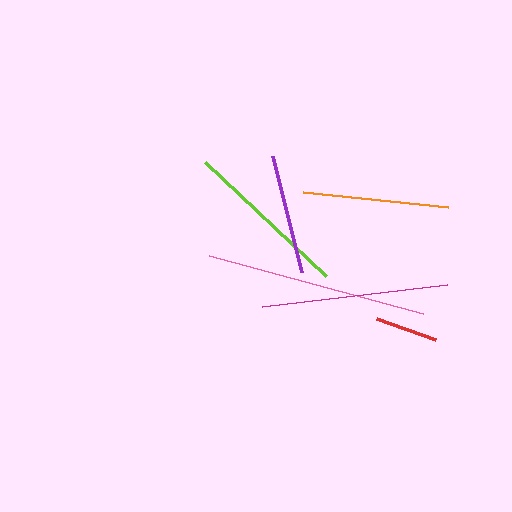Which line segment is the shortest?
The red line is the shortest at approximately 62 pixels.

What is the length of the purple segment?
The purple segment is approximately 119 pixels long.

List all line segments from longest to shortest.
From longest to shortest: pink, magenta, lime, orange, purple, red.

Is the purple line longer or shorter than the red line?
The purple line is longer than the red line.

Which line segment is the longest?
The pink line is the longest at approximately 222 pixels.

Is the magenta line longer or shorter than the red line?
The magenta line is longer than the red line.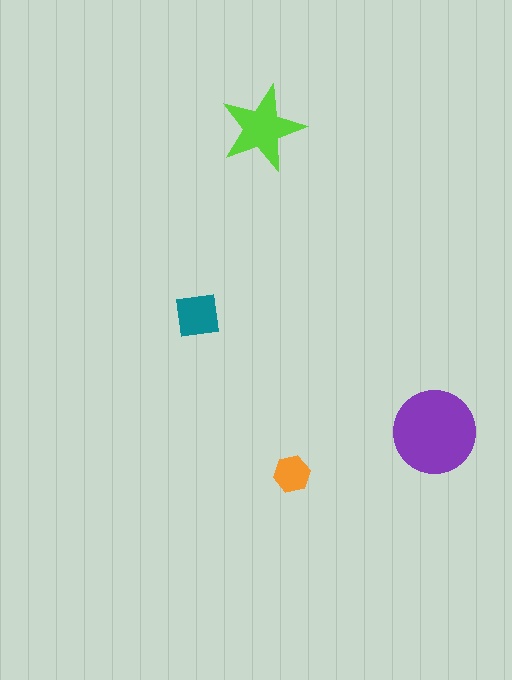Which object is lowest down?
The orange hexagon is bottommost.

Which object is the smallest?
The orange hexagon.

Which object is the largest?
The purple circle.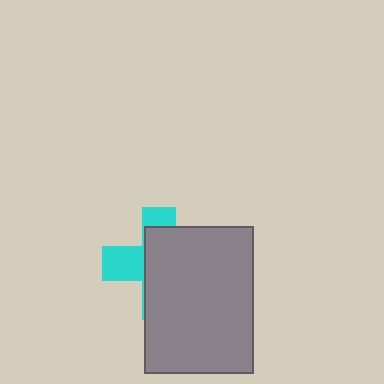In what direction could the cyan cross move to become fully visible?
The cyan cross could move left. That would shift it out from behind the gray rectangle entirely.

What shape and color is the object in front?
The object in front is a gray rectangle.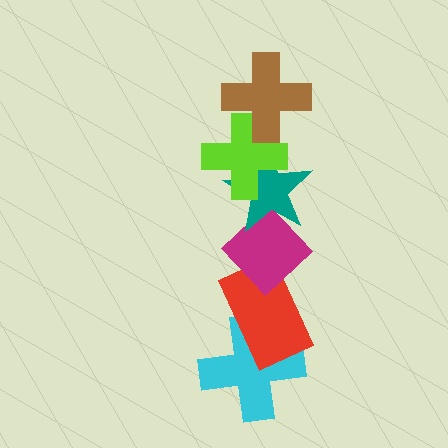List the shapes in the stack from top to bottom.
From top to bottom: the brown cross, the lime cross, the teal star, the magenta diamond, the red rectangle, the cyan cross.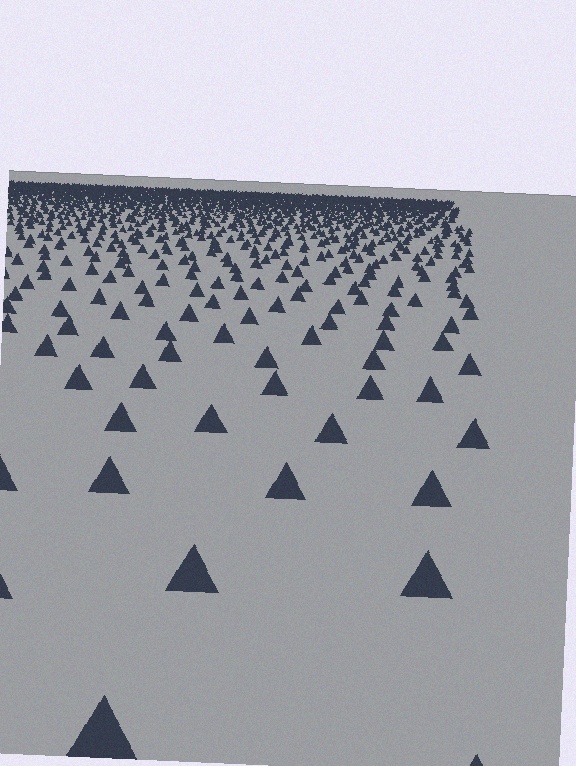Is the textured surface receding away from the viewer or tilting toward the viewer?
The surface is receding away from the viewer. Texture elements get smaller and denser toward the top.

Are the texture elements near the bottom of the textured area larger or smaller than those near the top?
Larger. Near the bottom, elements are closer to the viewer and appear at a bigger on-screen size.